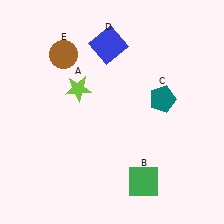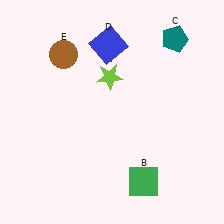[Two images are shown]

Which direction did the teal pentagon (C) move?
The teal pentagon (C) moved up.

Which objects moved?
The objects that moved are: the lime star (A), the teal pentagon (C).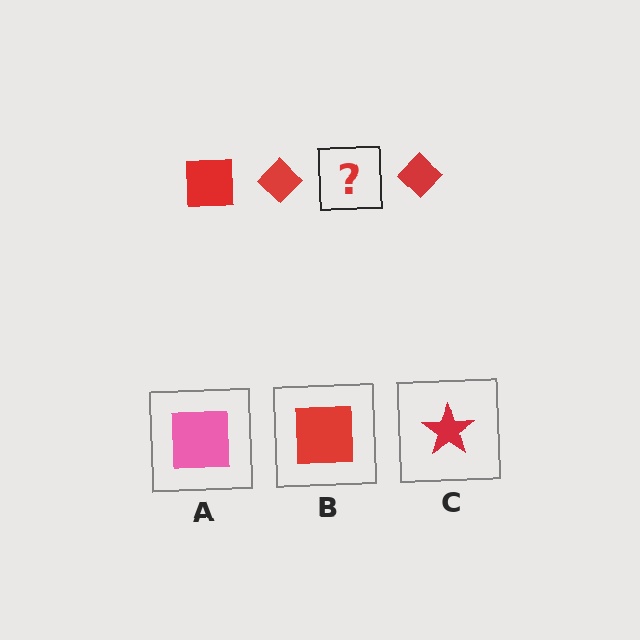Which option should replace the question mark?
Option B.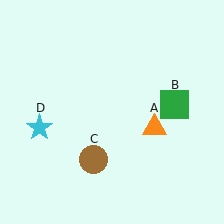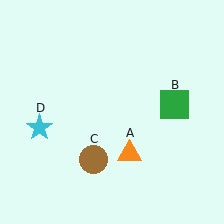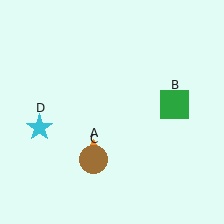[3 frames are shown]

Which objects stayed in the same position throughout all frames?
Green square (object B) and brown circle (object C) and cyan star (object D) remained stationary.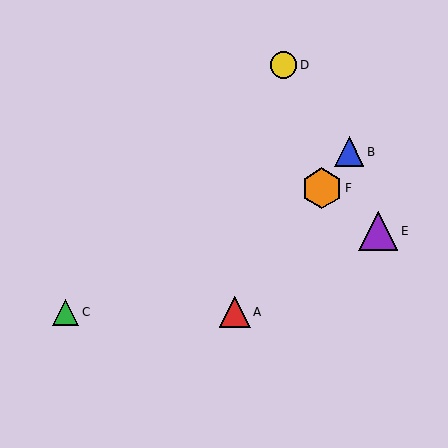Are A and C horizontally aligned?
Yes, both are at y≈312.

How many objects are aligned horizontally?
2 objects (A, C) are aligned horizontally.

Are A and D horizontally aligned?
No, A is at y≈312 and D is at y≈65.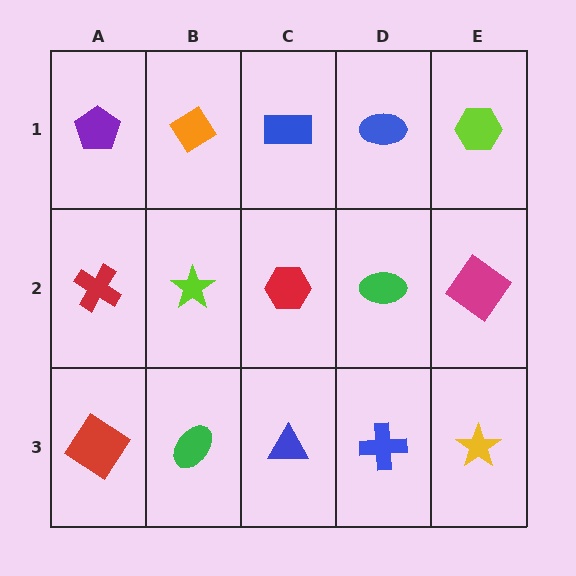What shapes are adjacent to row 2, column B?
An orange diamond (row 1, column B), a green ellipse (row 3, column B), a red cross (row 2, column A), a red hexagon (row 2, column C).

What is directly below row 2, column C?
A blue triangle.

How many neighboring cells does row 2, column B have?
4.